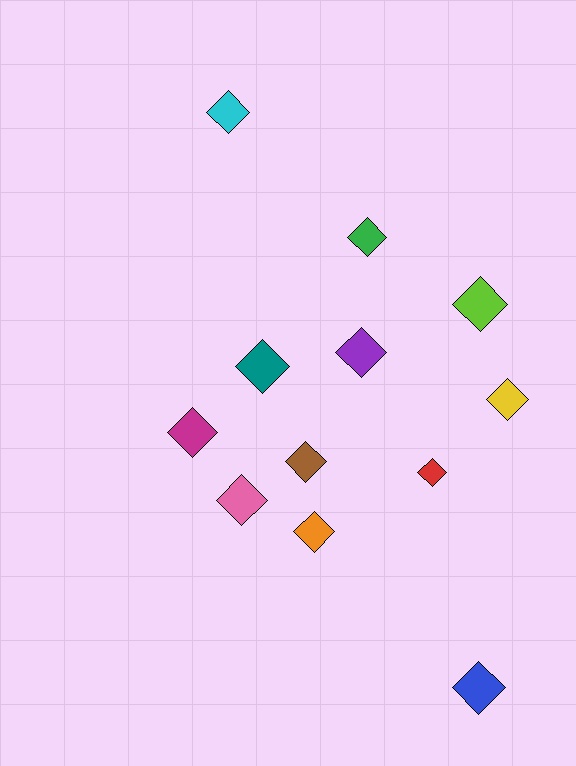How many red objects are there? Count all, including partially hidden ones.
There is 1 red object.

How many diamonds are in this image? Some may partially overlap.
There are 12 diamonds.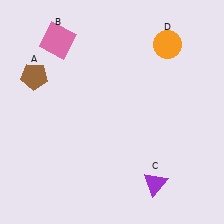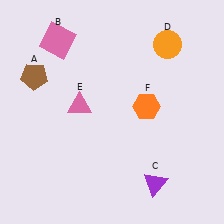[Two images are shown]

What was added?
A pink triangle (E), an orange hexagon (F) were added in Image 2.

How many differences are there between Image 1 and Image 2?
There are 2 differences between the two images.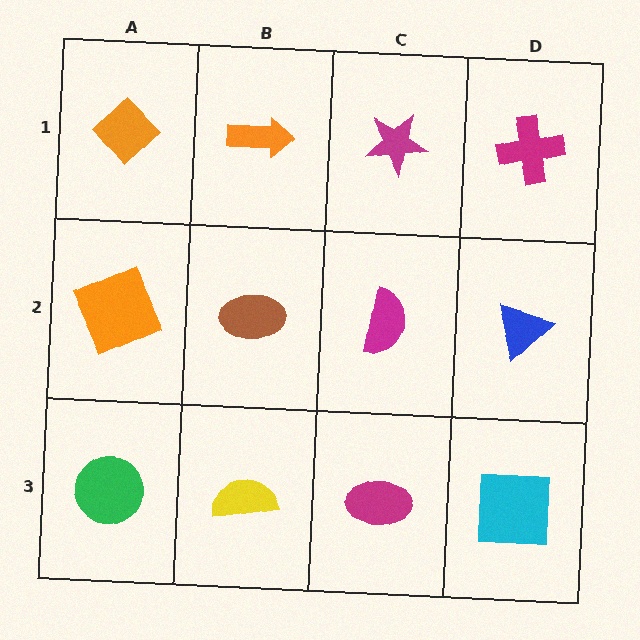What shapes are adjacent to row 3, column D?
A blue triangle (row 2, column D), a magenta ellipse (row 3, column C).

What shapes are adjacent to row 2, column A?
An orange diamond (row 1, column A), a green circle (row 3, column A), a brown ellipse (row 2, column B).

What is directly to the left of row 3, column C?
A yellow semicircle.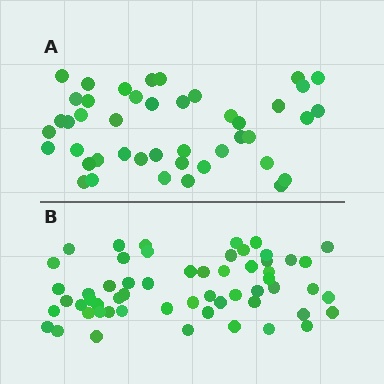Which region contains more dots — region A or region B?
Region B (the bottom region) has more dots.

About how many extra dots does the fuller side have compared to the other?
Region B has approximately 15 more dots than region A.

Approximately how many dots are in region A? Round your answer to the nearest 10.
About 40 dots. (The exact count is 44, which rounds to 40.)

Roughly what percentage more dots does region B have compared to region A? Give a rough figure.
About 30% more.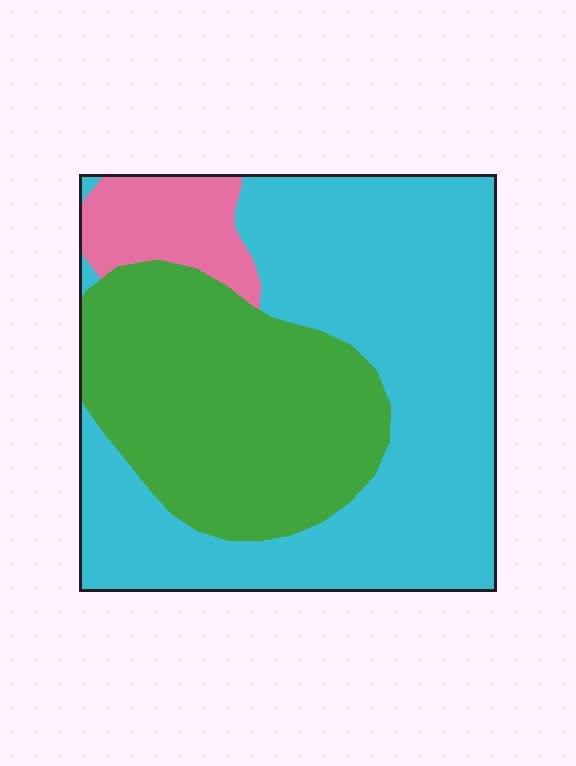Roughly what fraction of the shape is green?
Green takes up about three eighths (3/8) of the shape.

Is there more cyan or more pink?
Cyan.